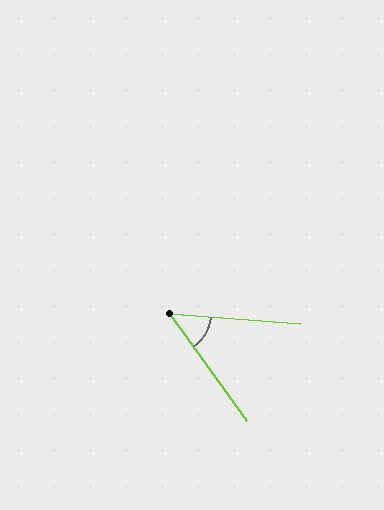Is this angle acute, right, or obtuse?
It is acute.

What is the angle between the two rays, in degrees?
Approximately 50 degrees.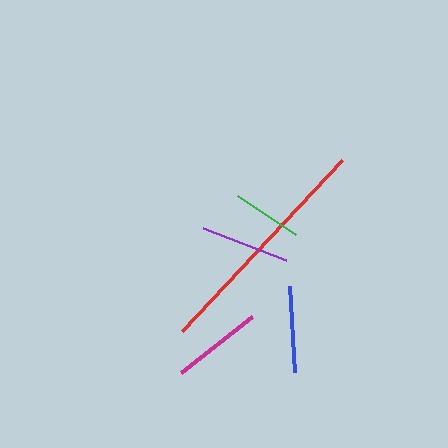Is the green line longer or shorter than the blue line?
The blue line is longer than the green line.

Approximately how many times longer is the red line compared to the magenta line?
The red line is approximately 2.6 times the length of the magenta line.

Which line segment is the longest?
The red line is the longest at approximately 234 pixels.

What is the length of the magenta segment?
The magenta segment is approximately 90 pixels long.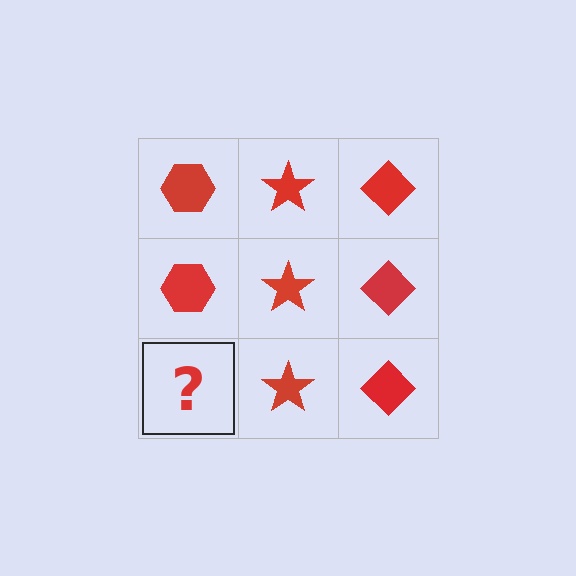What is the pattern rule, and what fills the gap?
The rule is that each column has a consistent shape. The gap should be filled with a red hexagon.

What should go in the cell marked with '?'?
The missing cell should contain a red hexagon.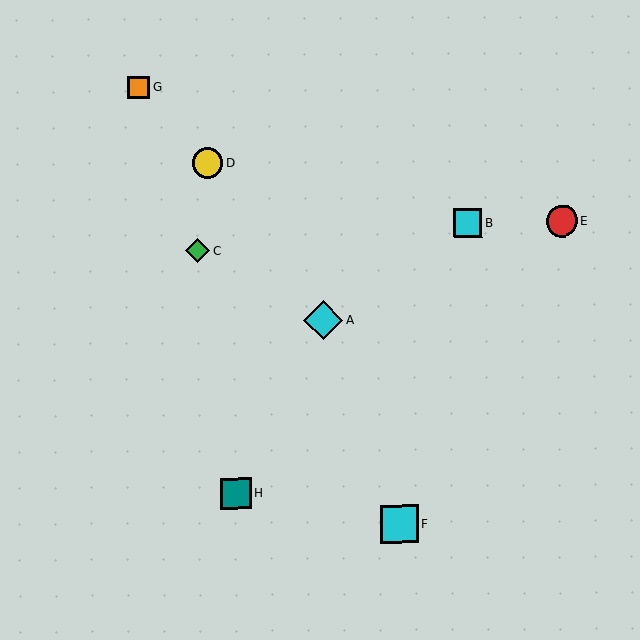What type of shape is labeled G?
Shape G is an orange square.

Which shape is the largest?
The cyan diamond (labeled A) is the largest.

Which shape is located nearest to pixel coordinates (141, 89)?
The orange square (labeled G) at (138, 87) is nearest to that location.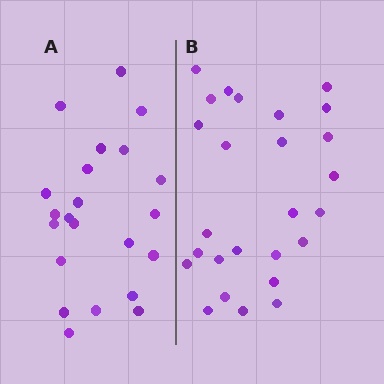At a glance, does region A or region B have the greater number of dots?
Region B (the right region) has more dots.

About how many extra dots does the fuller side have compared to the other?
Region B has about 4 more dots than region A.